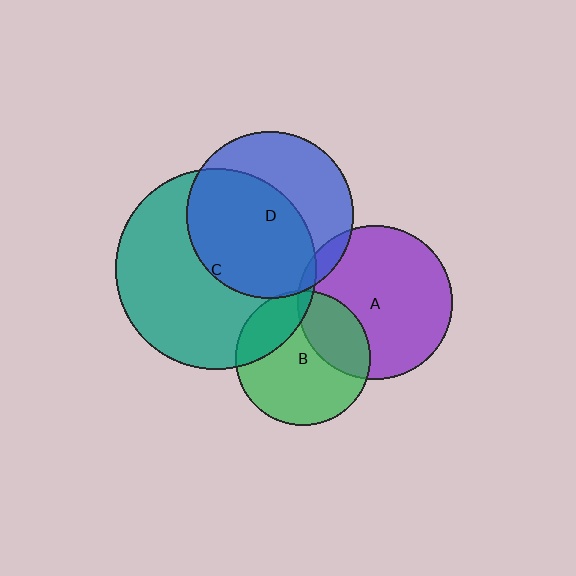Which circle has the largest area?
Circle C (teal).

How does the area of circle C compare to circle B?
Approximately 2.2 times.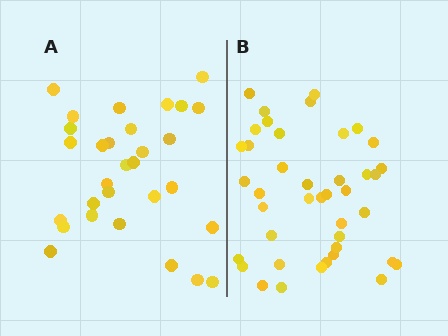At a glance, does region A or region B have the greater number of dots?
Region B (the right region) has more dots.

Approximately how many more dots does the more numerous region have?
Region B has roughly 12 or so more dots than region A.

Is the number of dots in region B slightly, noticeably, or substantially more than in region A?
Region B has noticeably more, but not dramatically so. The ratio is roughly 1.4 to 1.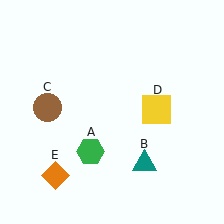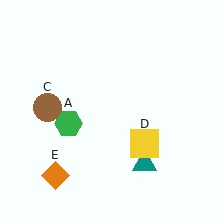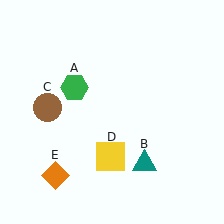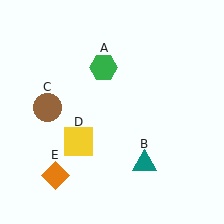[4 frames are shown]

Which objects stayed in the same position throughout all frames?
Teal triangle (object B) and brown circle (object C) and orange diamond (object E) remained stationary.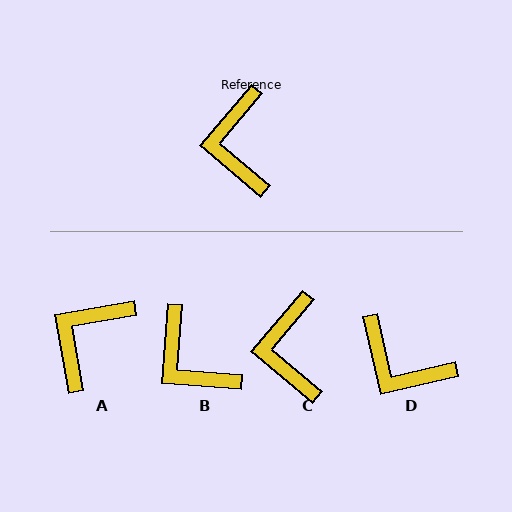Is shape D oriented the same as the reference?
No, it is off by about 53 degrees.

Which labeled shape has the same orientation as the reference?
C.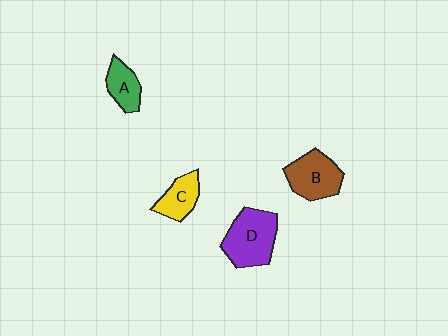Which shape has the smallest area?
Shape A (green).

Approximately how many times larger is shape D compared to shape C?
Approximately 1.8 times.